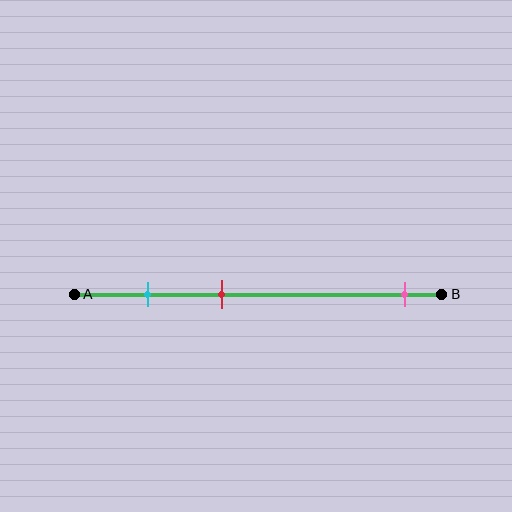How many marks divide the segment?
There are 3 marks dividing the segment.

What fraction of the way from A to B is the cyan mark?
The cyan mark is approximately 20% (0.2) of the way from A to B.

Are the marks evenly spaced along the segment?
No, the marks are not evenly spaced.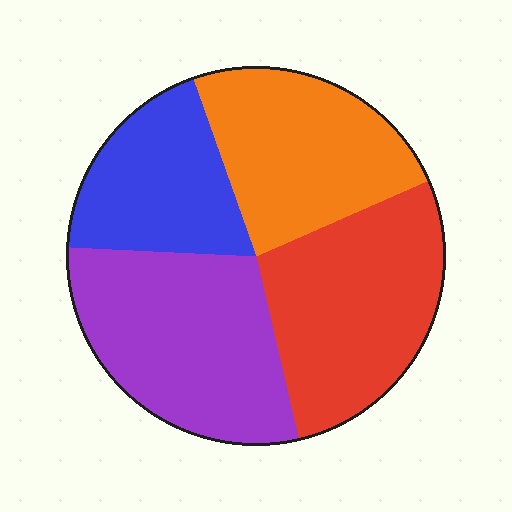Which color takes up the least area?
Blue, at roughly 20%.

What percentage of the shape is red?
Red takes up about one quarter (1/4) of the shape.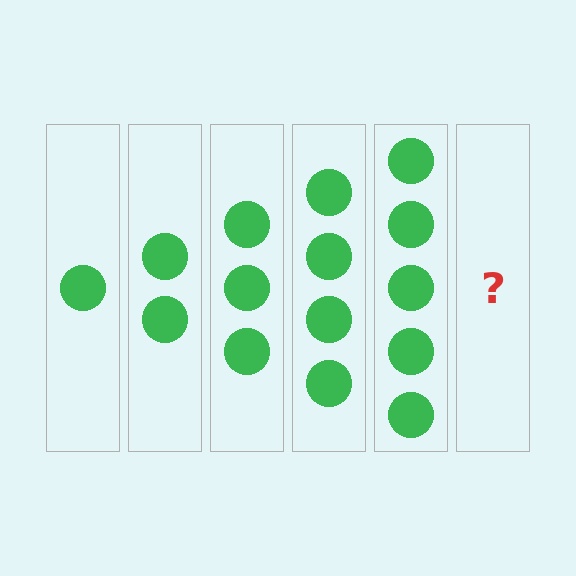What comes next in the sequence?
The next element should be 6 circles.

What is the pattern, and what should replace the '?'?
The pattern is that each step adds one more circle. The '?' should be 6 circles.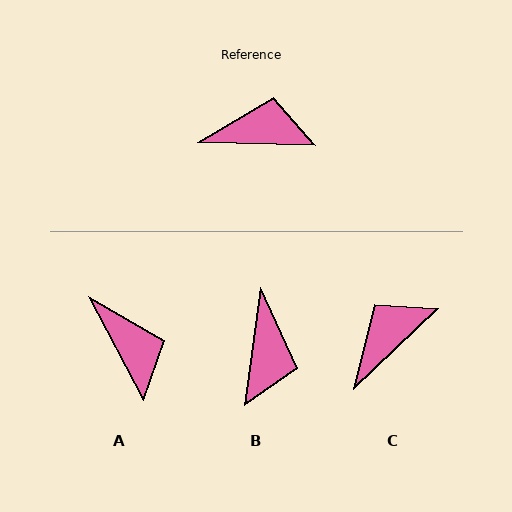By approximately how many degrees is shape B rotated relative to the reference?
Approximately 96 degrees clockwise.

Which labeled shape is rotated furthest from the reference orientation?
B, about 96 degrees away.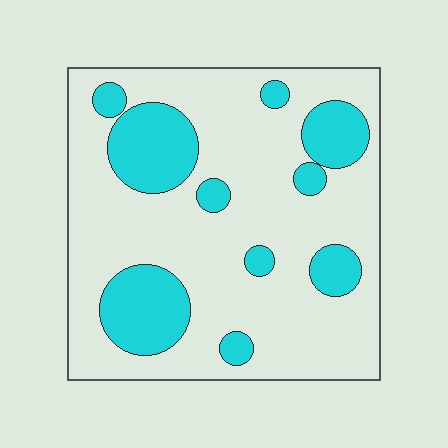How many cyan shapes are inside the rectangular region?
10.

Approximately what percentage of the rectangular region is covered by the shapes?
Approximately 25%.